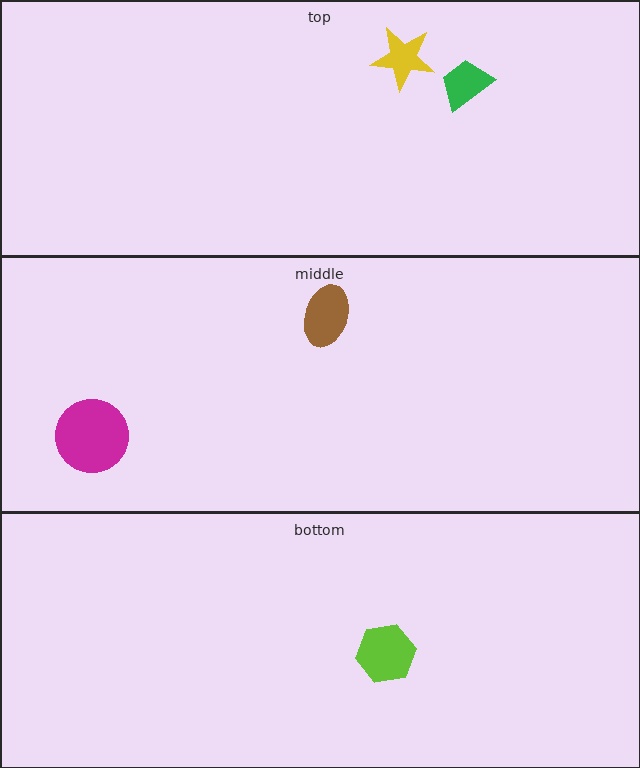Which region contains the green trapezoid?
The top region.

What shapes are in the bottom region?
The lime hexagon.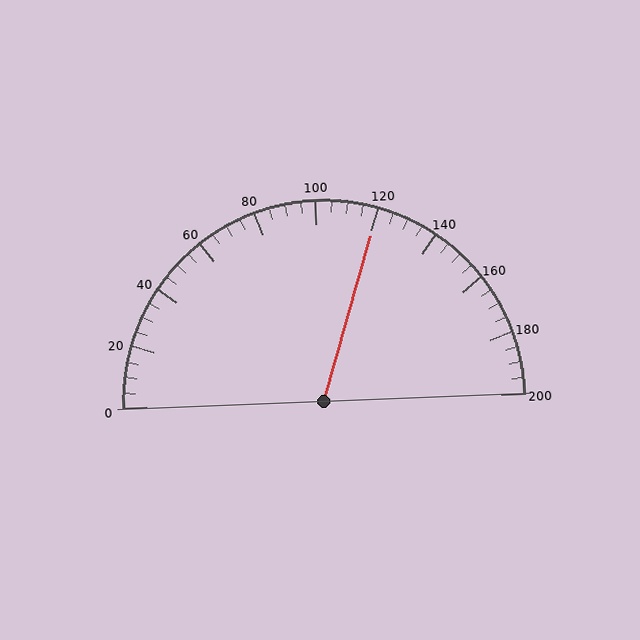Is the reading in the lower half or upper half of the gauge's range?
The reading is in the upper half of the range (0 to 200).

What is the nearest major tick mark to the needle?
The nearest major tick mark is 120.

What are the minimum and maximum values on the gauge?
The gauge ranges from 0 to 200.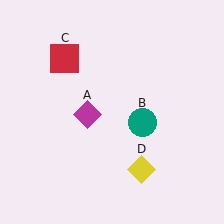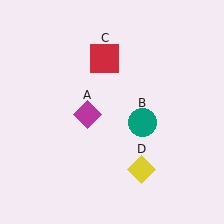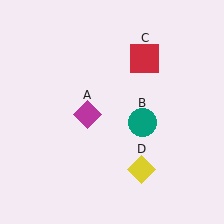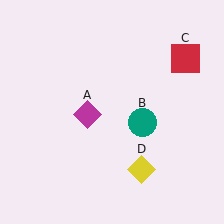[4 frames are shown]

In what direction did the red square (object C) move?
The red square (object C) moved right.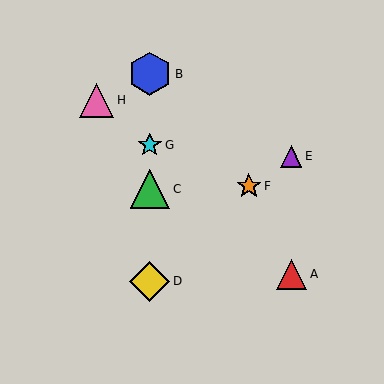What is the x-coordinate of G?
Object G is at x≈150.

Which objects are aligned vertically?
Objects B, C, D, G are aligned vertically.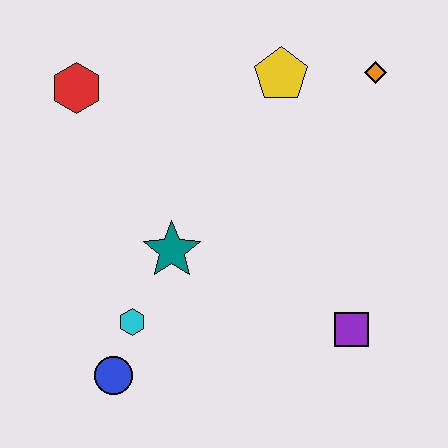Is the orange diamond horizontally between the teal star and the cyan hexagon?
No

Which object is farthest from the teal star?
The orange diamond is farthest from the teal star.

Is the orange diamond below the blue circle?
No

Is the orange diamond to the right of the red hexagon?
Yes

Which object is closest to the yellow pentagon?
The orange diamond is closest to the yellow pentagon.